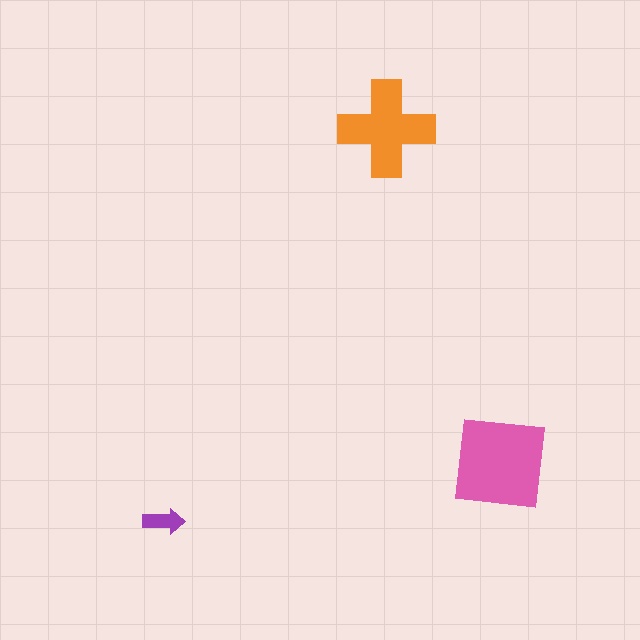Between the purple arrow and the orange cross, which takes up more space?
The orange cross.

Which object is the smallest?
The purple arrow.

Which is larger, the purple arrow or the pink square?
The pink square.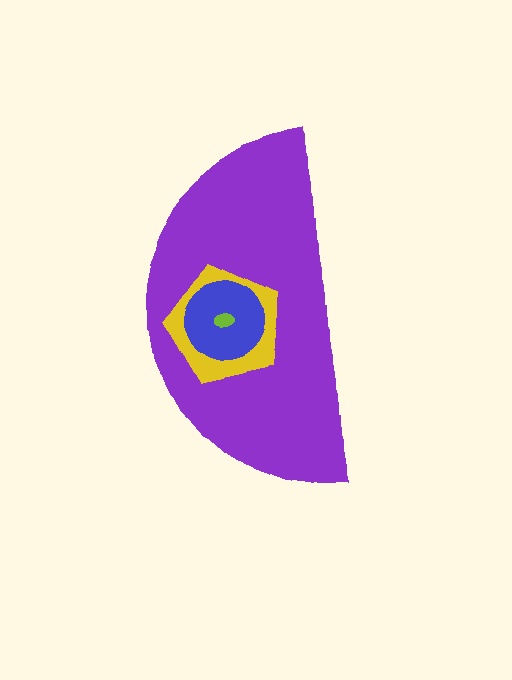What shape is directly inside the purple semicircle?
The yellow pentagon.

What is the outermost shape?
The purple semicircle.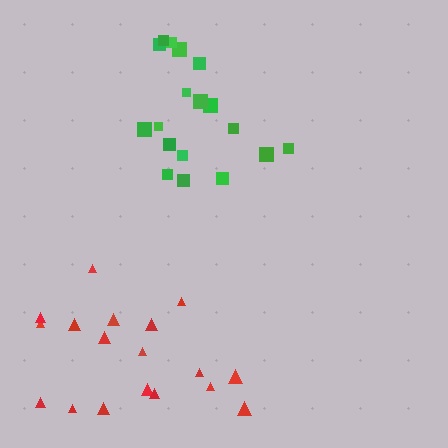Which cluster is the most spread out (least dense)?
Red.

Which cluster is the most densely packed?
Green.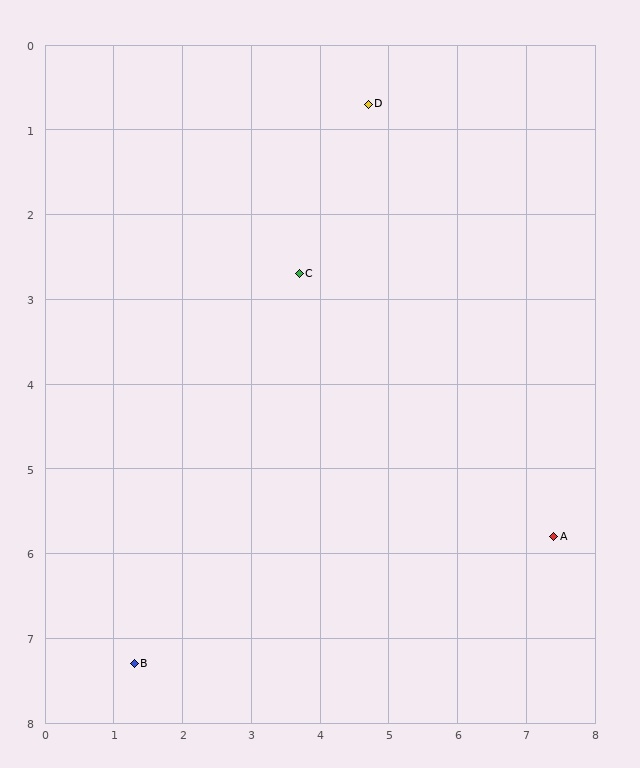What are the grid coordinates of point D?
Point D is at approximately (4.7, 0.7).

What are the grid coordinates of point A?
Point A is at approximately (7.4, 5.8).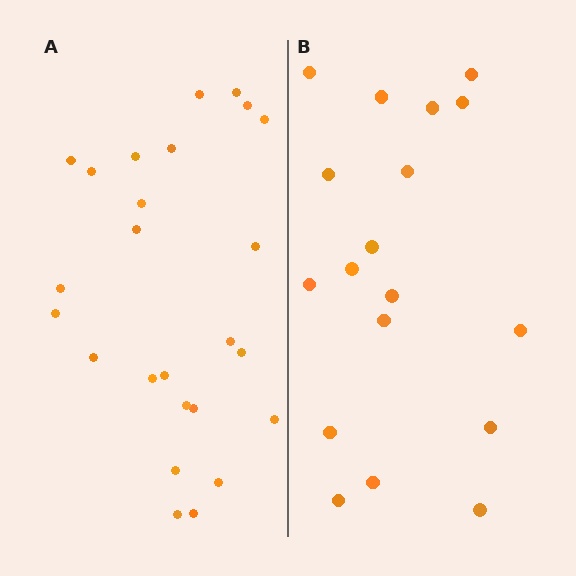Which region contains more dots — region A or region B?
Region A (the left region) has more dots.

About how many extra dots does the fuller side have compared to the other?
Region A has roughly 8 or so more dots than region B.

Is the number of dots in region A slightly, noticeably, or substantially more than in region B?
Region A has noticeably more, but not dramatically so. The ratio is roughly 1.4 to 1.